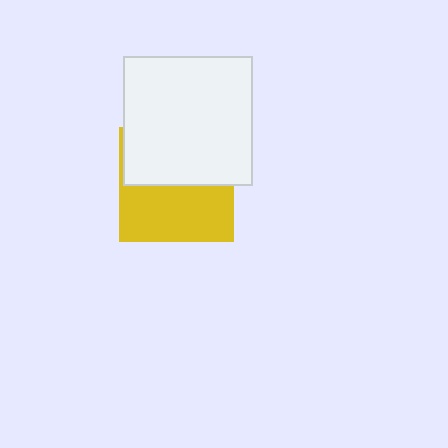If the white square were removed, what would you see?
You would see the complete yellow square.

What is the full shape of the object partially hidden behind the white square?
The partially hidden object is a yellow square.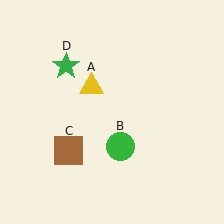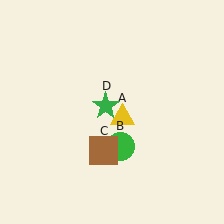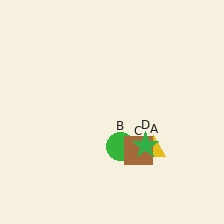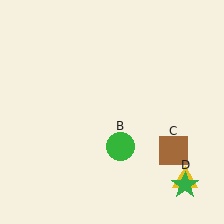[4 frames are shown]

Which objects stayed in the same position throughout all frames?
Green circle (object B) remained stationary.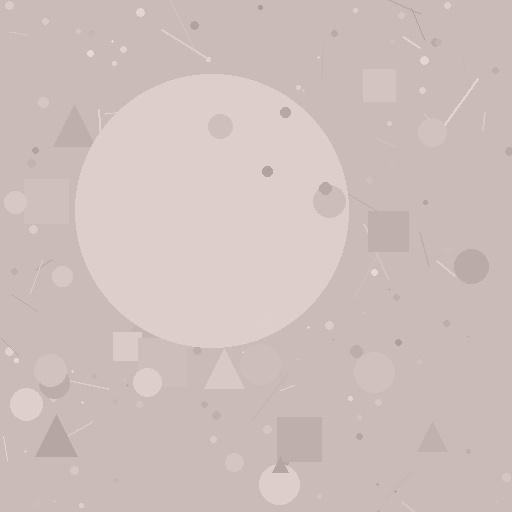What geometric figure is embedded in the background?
A circle is embedded in the background.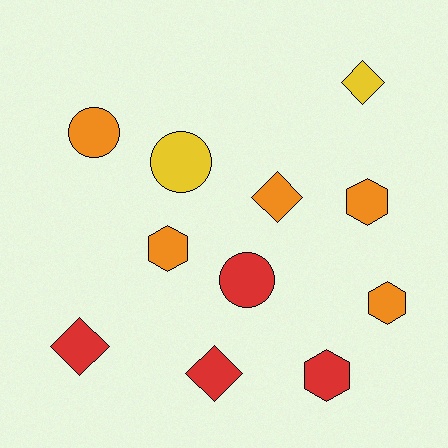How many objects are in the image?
There are 11 objects.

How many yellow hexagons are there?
There are no yellow hexagons.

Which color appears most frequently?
Orange, with 5 objects.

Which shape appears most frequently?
Hexagon, with 4 objects.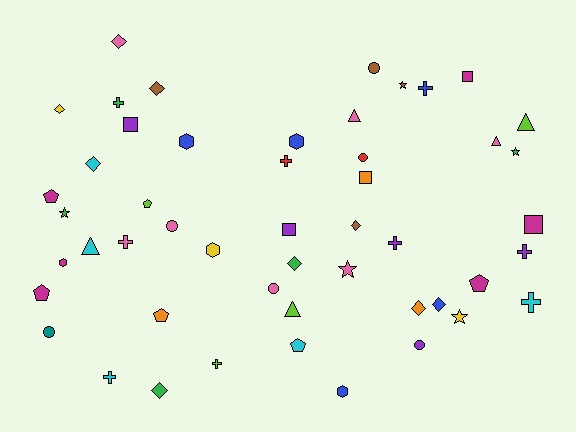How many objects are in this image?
There are 50 objects.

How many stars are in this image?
There are 5 stars.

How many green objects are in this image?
There are 5 green objects.